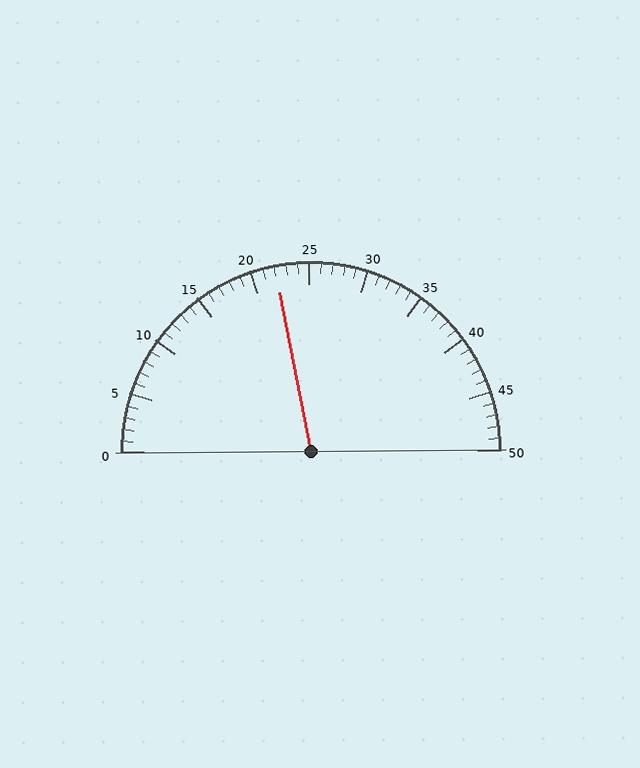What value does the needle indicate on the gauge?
The needle indicates approximately 22.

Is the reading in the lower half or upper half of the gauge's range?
The reading is in the lower half of the range (0 to 50).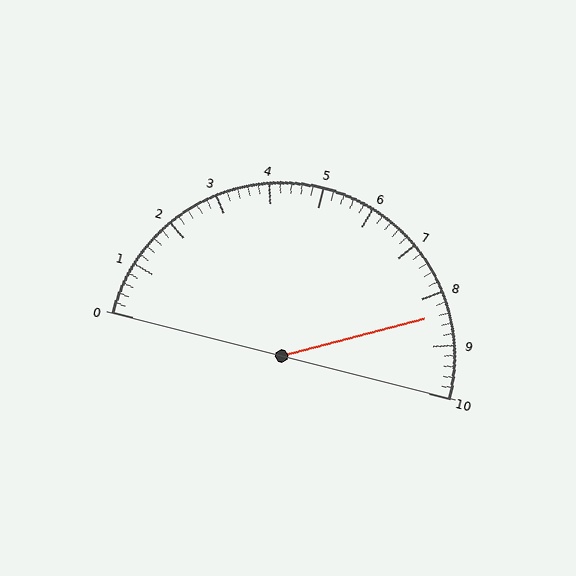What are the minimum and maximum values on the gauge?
The gauge ranges from 0 to 10.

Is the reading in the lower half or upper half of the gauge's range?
The reading is in the upper half of the range (0 to 10).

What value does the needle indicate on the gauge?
The needle indicates approximately 8.4.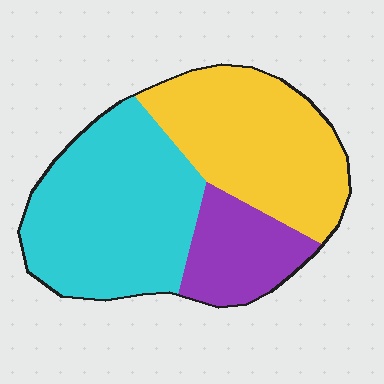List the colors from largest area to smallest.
From largest to smallest: cyan, yellow, purple.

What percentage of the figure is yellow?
Yellow takes up between a quarter and a half of the figure.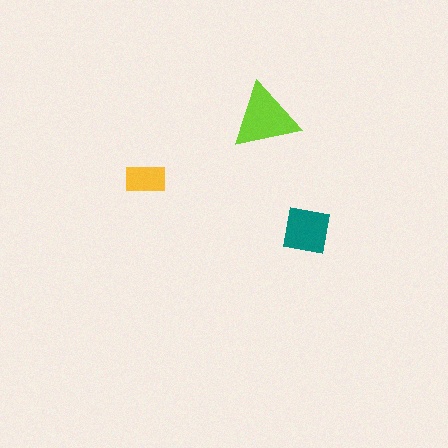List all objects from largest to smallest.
The lime triangle, the teal square, the yellow rectangle.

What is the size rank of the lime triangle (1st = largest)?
1st.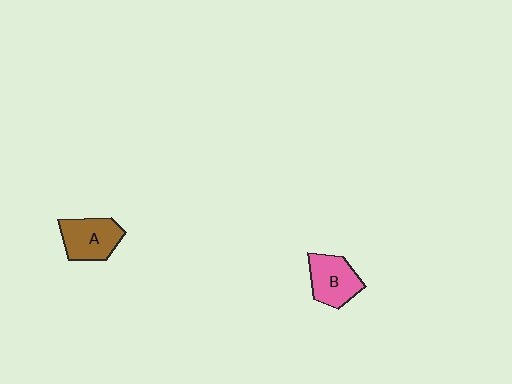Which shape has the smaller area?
Shape B (pink).